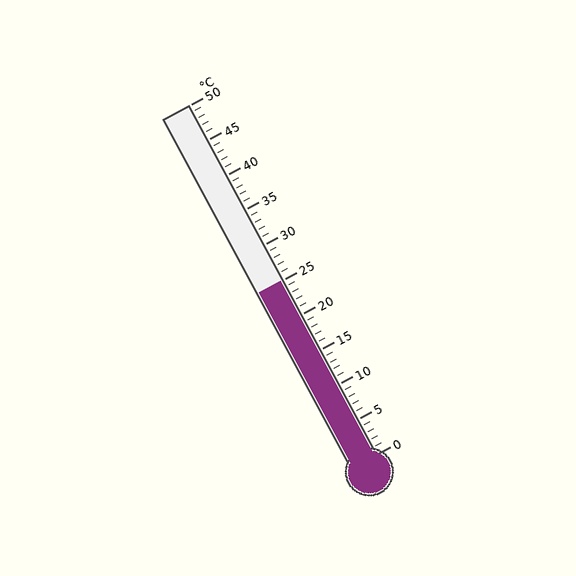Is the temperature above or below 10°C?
The temperature is above 10°C.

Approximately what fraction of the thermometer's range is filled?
The thermometer is filled to approximately 50% of its range.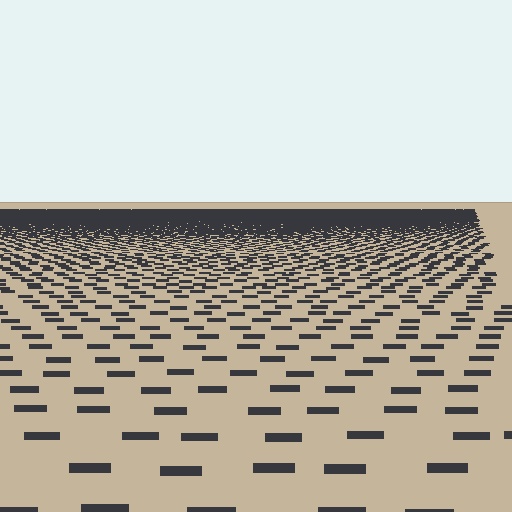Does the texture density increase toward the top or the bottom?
Density increases toward the top.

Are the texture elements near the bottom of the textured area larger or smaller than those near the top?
Larger. Near the bottom, elements are closer to the viewer and appear at a bigger on-screen size.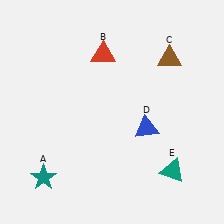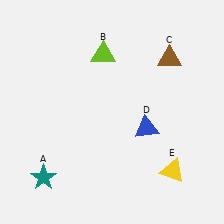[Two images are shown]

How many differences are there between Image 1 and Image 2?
There are 2 differences between the two images.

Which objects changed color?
B changed from red to lime. E changed from teal to yellow.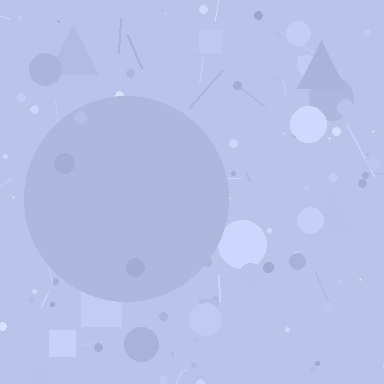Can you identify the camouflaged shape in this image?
The camouflaged shape is a circle.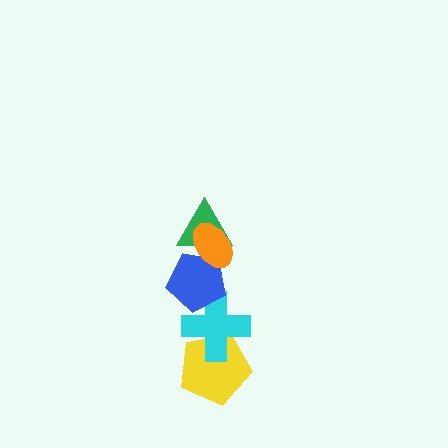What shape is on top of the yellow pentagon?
The cyan cross is on top of the yellow pentagon.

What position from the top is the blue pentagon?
The blue pentagon is 3rd from the top.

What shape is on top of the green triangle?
The orange ellipse is on top of the green triangle.